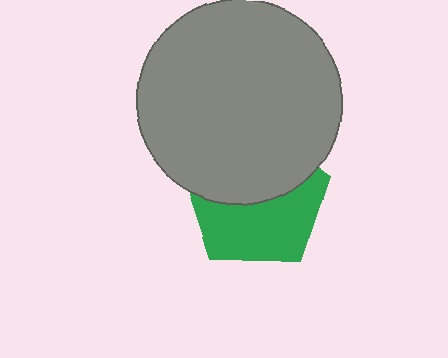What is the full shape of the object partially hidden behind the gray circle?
The partially hidden object is a green pentagon.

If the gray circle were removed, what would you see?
You would see the complete green pentagon.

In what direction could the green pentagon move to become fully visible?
The green pentagon could move down. That would shift it out from behind the gray circle entirely.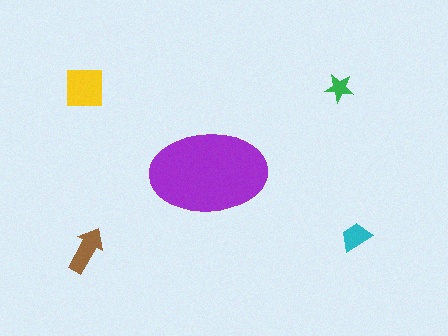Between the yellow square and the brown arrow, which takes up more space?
The yellow square.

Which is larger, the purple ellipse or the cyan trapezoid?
The purple ellipse.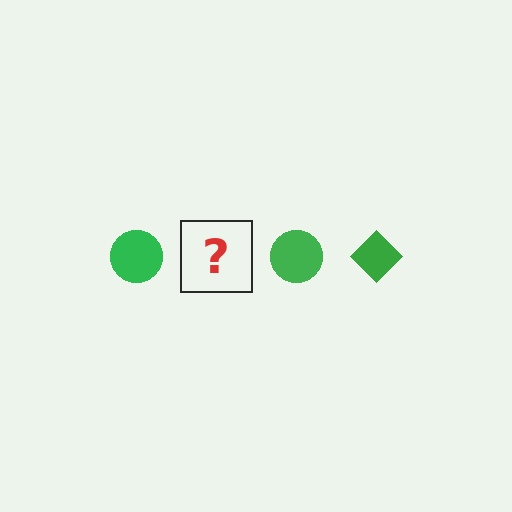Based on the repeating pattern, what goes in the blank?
The blank should be a green diamond.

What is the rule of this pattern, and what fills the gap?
The rule is that the pattern cycles through circle, diamond shapes in green. The gap should be filled with a green diamond.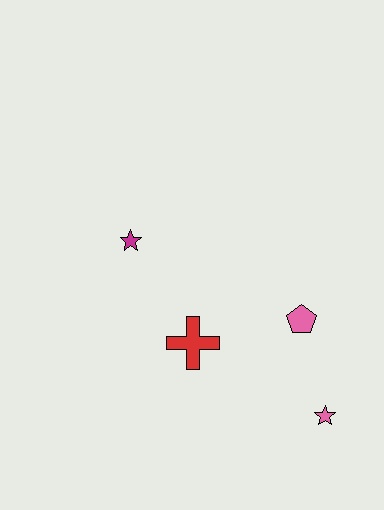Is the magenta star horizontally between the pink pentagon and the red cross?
No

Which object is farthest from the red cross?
The pink star is farthest from the red cross.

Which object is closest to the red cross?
The pink pentagon is closest to the red cross.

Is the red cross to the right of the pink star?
No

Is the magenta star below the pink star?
No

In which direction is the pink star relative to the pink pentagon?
The pink star is below the pink pentagon.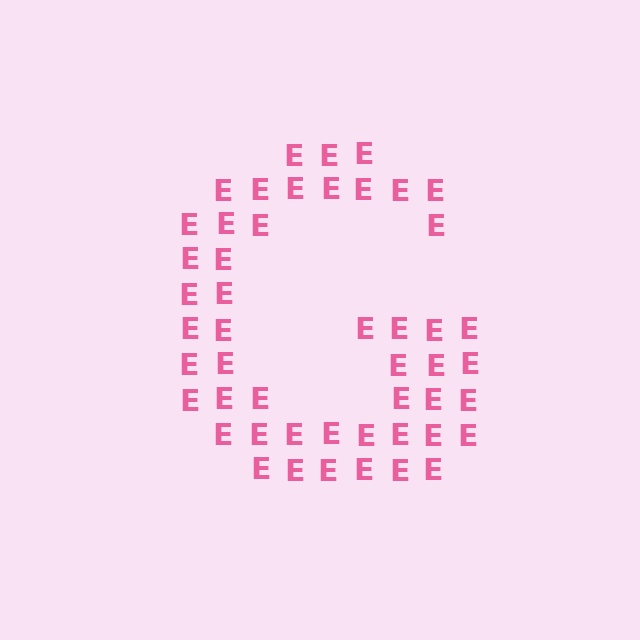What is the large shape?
The large shape is the letter G.